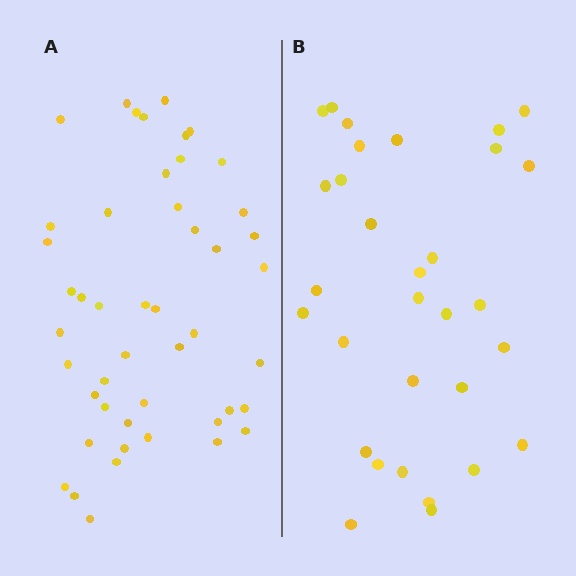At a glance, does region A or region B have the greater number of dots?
Region A (the left region) has more dots.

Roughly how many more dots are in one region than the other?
Region A has approximately 15 more dots than region B.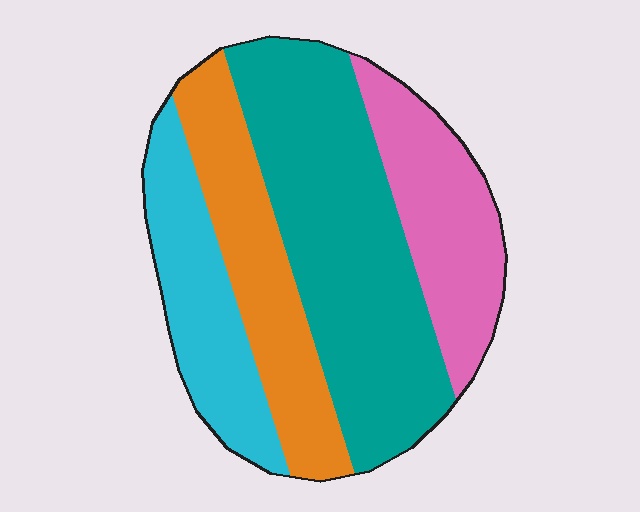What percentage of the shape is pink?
Pink covers roughly 20% of the shape.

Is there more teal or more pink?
Teal.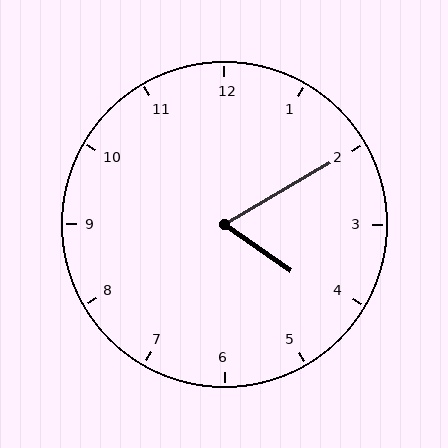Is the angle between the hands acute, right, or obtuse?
It is acute.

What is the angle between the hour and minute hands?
Approximately 65 degrees.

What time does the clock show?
4:10.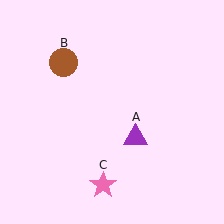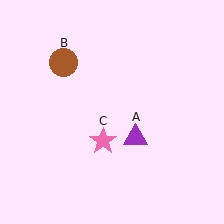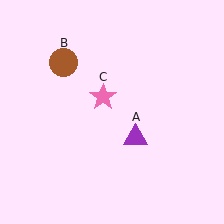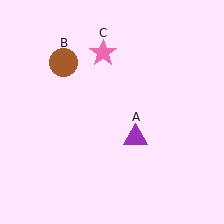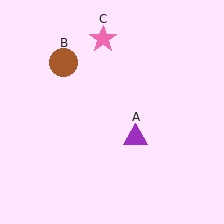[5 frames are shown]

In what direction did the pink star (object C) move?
The pink star (object C) moved up.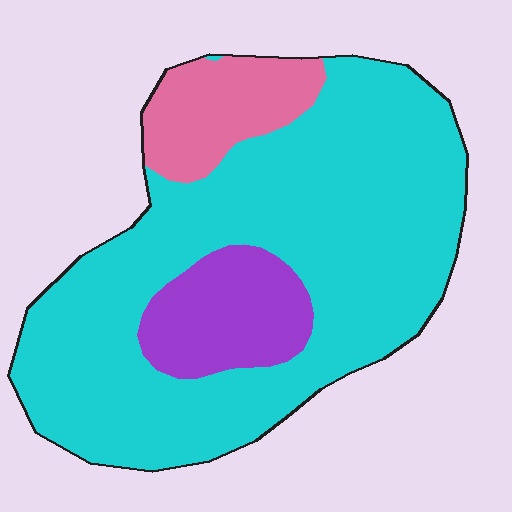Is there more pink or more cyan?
Cyan.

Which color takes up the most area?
Cyan, at roughly 75%.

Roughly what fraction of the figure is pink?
Pink covers roughly 10% of the figure.